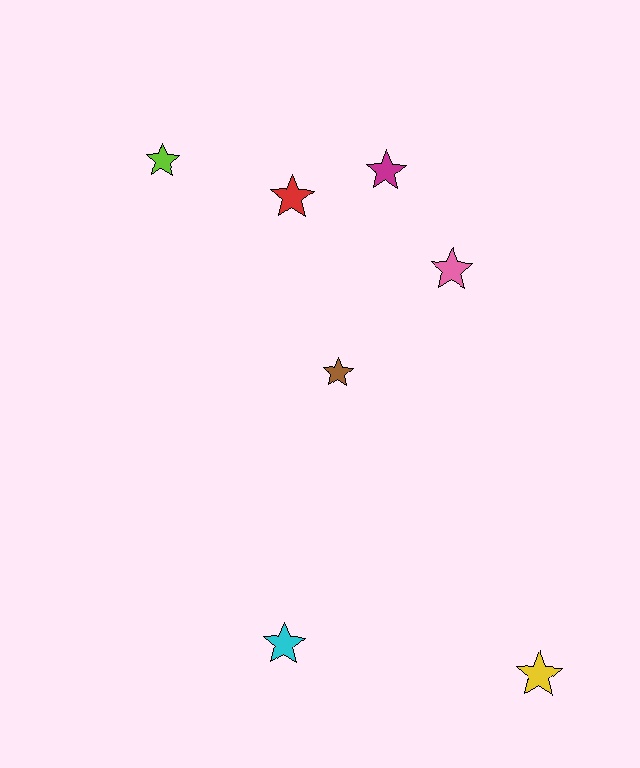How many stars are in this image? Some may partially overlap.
There are 7 stars.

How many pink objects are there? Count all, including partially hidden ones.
There is 1 pink object.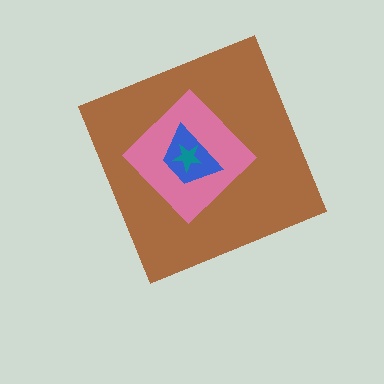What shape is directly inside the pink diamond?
The blue trapezoid.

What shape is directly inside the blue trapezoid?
The teal star.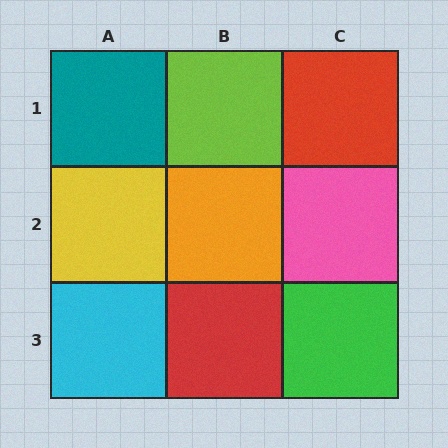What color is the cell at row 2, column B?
Orange.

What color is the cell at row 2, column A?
Yellow.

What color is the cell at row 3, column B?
Red.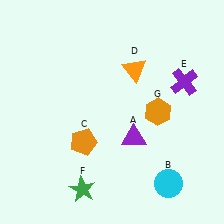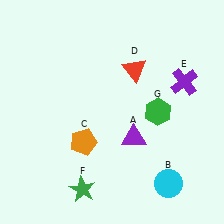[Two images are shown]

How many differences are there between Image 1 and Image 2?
There are 2 differences between the two images.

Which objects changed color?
D changed from orange to red. G changed from orange to green.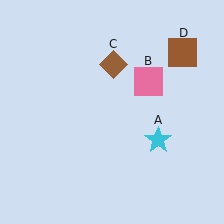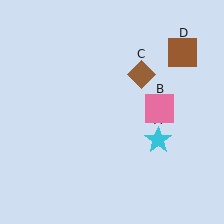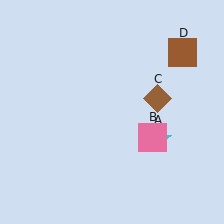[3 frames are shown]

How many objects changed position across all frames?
2 objects changed position: pink square (object B), brown diamond (object C).